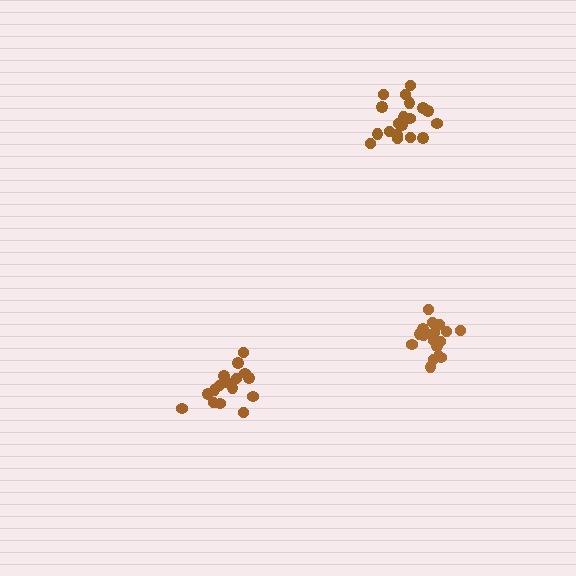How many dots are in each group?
Group 1: 19 dots, Group 2: 19 dots, Group 3: 16 dots (54 total).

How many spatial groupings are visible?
There are 3 spatial groupings.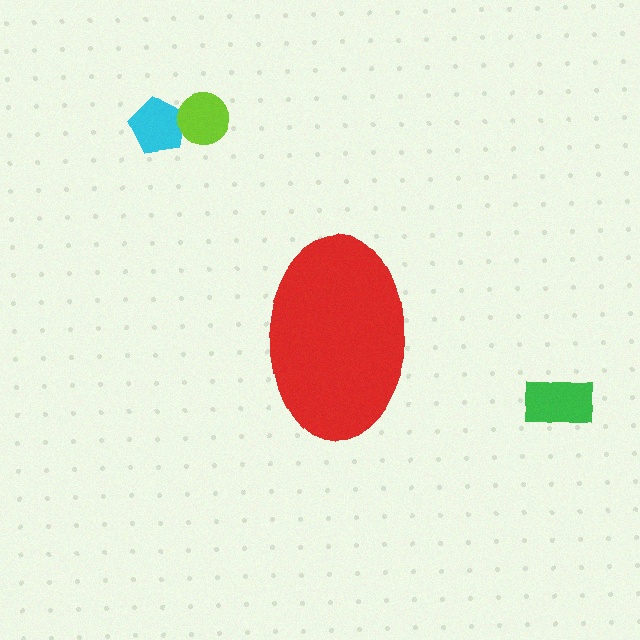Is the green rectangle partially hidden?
No, the green rectangle is fully visible.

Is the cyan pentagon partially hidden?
No, the cyan pentagon is fully visible.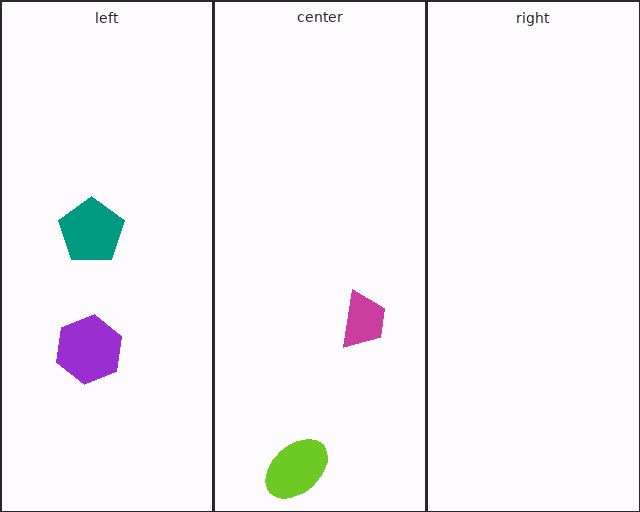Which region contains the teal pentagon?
The left region.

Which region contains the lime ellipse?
The center region.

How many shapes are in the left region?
2.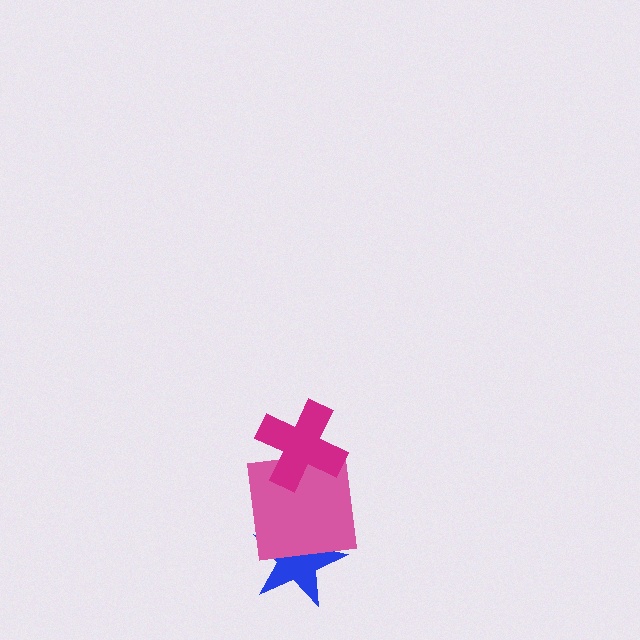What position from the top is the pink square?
The pink square is 2nd from the top.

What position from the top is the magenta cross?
The magenta cross is 1st from the top.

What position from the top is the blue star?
The blue star is 3rd from the top.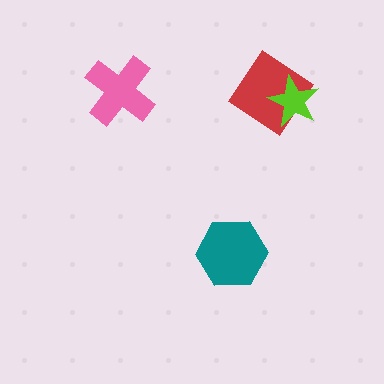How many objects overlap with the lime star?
1 object overlaps with the lime star.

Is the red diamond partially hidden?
Yes, it is partially covered by another shape.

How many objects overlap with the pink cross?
0 objects overlap with the pink cross.